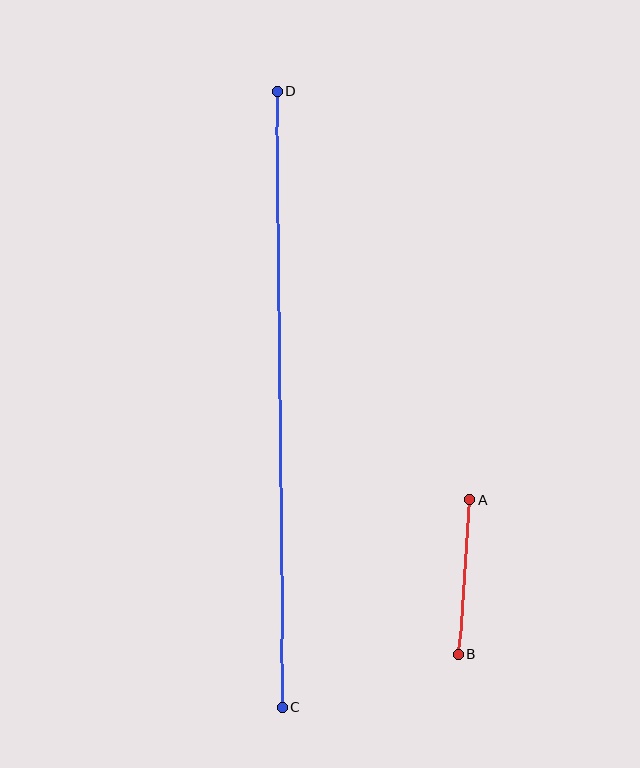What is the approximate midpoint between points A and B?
The midpoint is at approximately (464, 577) pixels.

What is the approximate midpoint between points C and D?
The midpoint is at approximately (280, 399) pixels.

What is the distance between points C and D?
The distance is approximately 616 pixels.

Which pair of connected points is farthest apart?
Points C and D are farthest apart.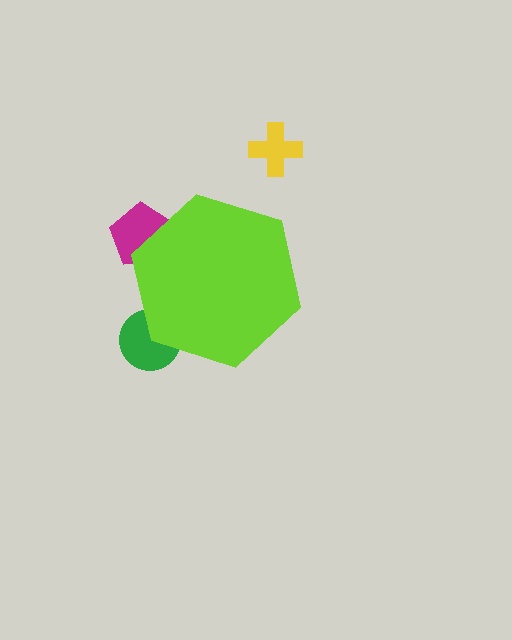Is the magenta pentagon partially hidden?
Yes, the magenta pentagon is partially hidden behind the lime hexagon.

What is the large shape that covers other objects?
A lime hexagon.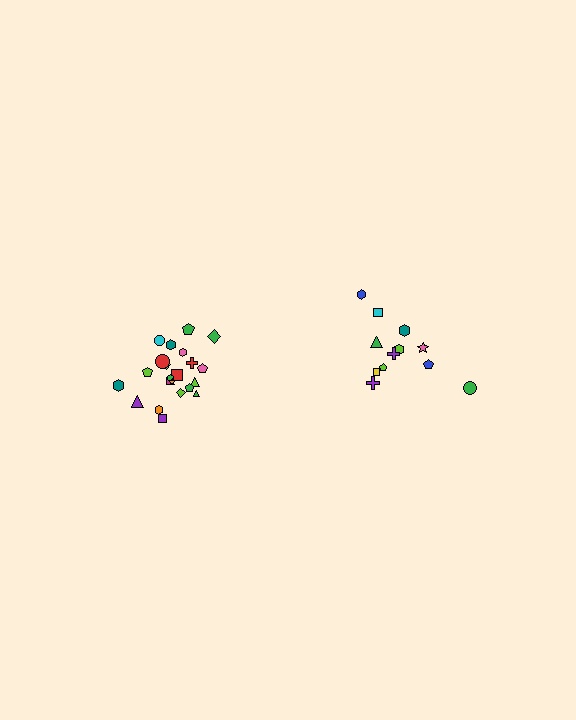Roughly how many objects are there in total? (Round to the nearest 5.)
Roughly 35 objects in total.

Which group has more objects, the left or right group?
The left group.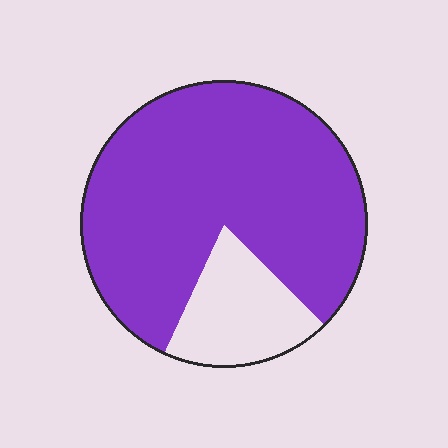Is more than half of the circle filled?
Yes.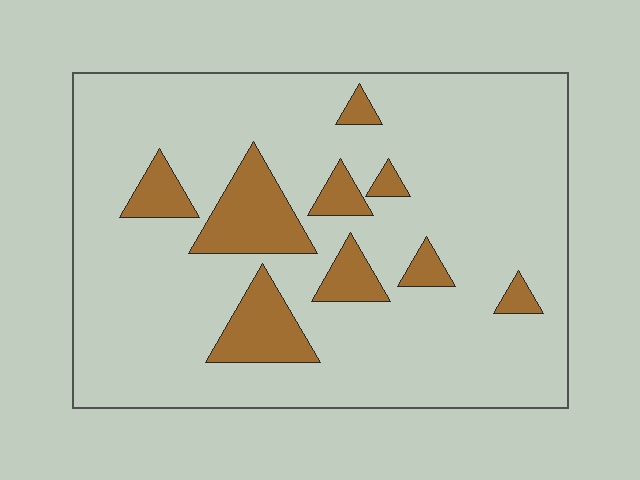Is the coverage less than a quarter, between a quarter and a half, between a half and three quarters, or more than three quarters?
Less than a quarter.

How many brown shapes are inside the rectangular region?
9.